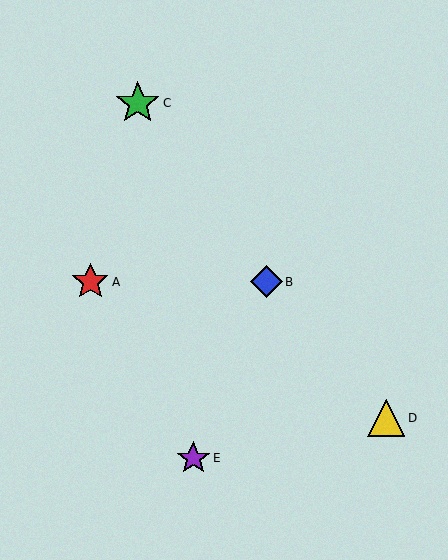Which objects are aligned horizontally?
Objects A, B are aligned horizontally.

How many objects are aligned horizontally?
2 objects (A, B) are aligned horizontally.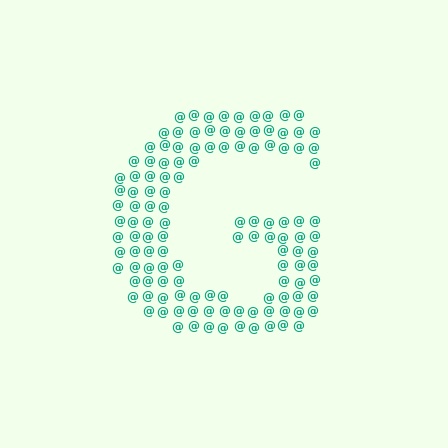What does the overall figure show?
The overall figure shows the letter G.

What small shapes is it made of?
It is made of small at signs.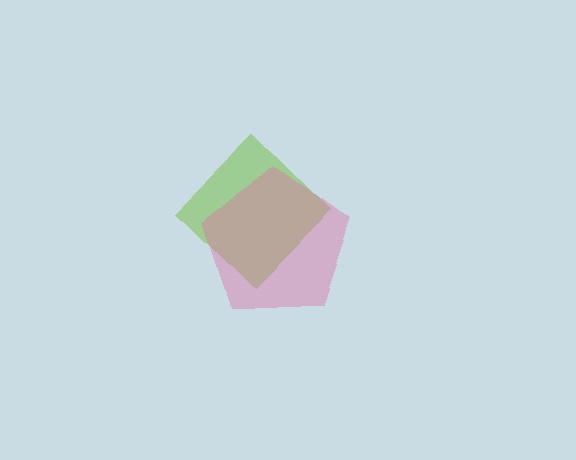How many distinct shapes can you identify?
There are 2 distinct shapes: a lime diamond, a pink pentagon.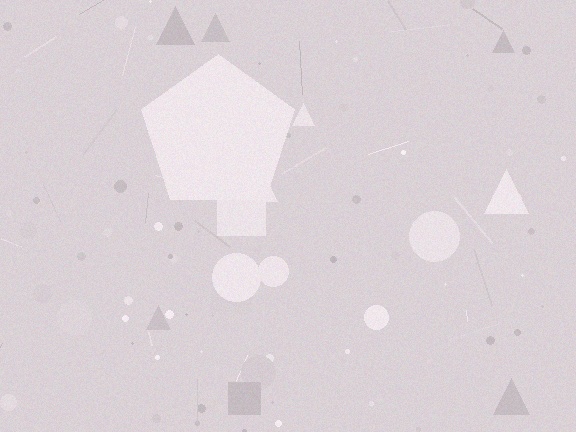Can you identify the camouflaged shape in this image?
The camouflaged shape is a pentagon.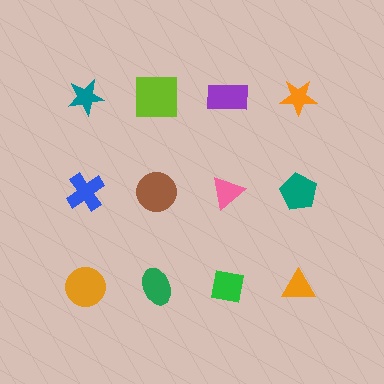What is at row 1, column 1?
A teal star.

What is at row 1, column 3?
A purple rectangle.